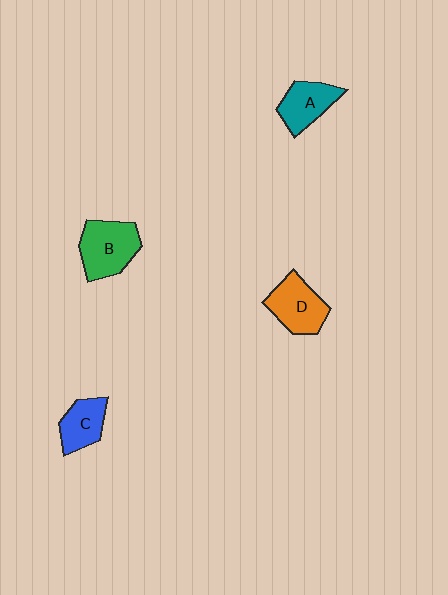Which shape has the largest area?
Shape B (green).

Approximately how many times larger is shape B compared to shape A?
Approximately 1.3 times.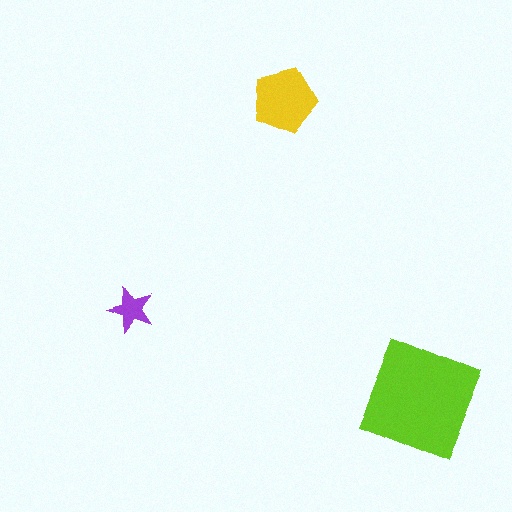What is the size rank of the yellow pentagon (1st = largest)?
2nd.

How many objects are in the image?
There are 3 objects in the image.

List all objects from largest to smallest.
The lime square, the yellow pentagon, the purple star.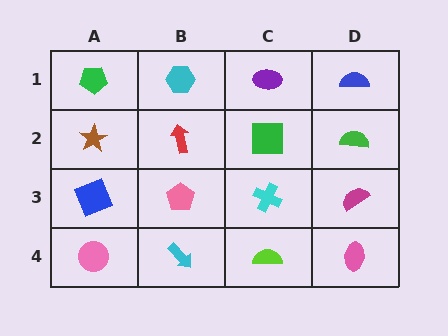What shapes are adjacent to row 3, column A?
A brown star (row 2, column A), a pink circle (row 4, column A), a pink pentagon (row 3, column B).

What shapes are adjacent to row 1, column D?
A green semicircle (row 2, column D), a purple ellipse (row 1, column C).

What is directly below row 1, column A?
A brown star.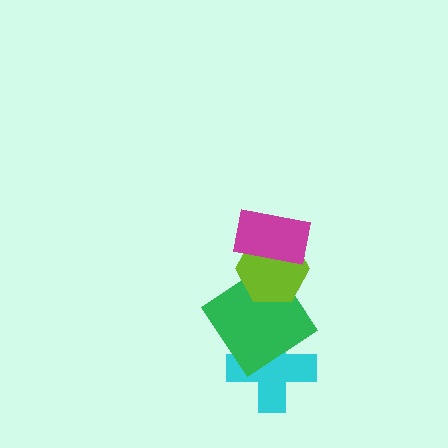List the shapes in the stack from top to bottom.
From top to bottom: the magenta rectangle, the lime hexagon, the green diamond, the cyan cross.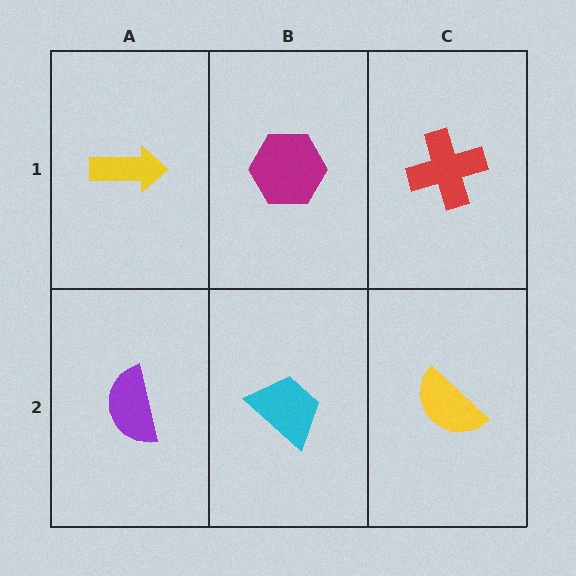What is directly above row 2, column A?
A yellow arrow.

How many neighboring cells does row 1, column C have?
2.